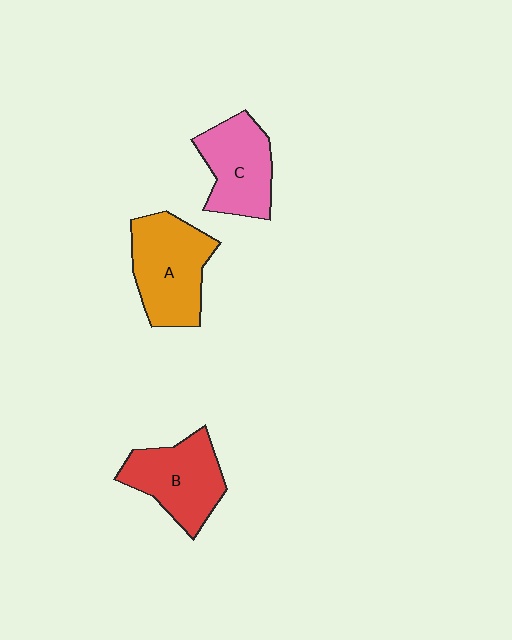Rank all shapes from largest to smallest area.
From largest to smallest: A (orange), B (red), C (pink).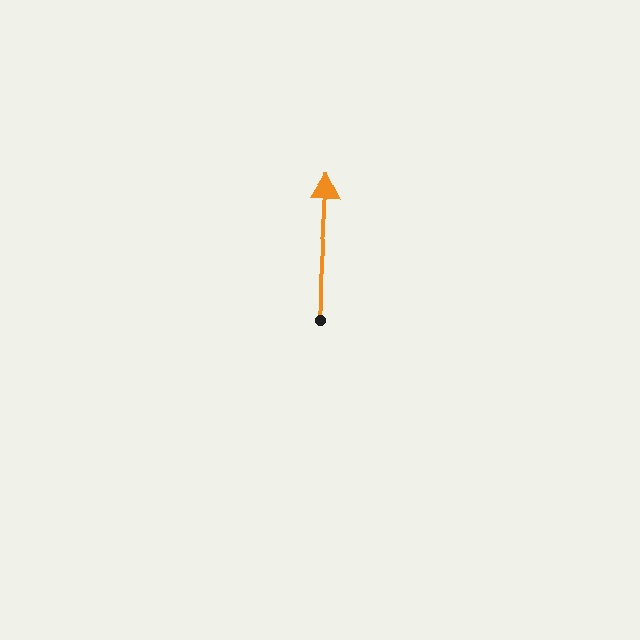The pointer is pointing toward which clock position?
Roughly 12 o'clock.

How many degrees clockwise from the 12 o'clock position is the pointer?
Approximately 3 degrees.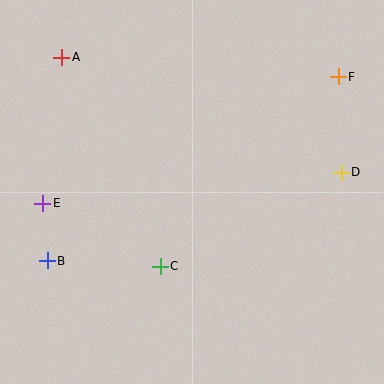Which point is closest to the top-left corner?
Point A is closest to the top-left corner.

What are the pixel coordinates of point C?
Point C is at (160, 266).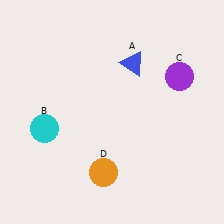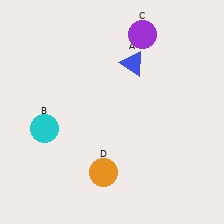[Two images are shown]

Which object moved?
The purple circle (C) moved up.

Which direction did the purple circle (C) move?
The purple circle (C) moved up.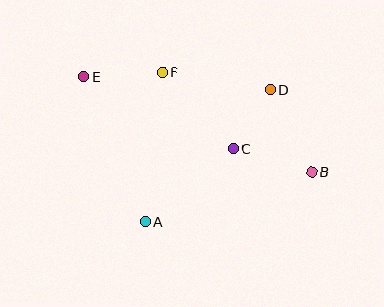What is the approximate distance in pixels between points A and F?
The distance between A and F is approximately 150 pixels.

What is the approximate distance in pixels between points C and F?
The distance between C and F is approximately 104 pixels.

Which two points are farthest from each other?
Points B and E are farthest from each other.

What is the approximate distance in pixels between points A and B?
The distance between A and B is approximately 174 pixels.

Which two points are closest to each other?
Points C and D are closest to each other.